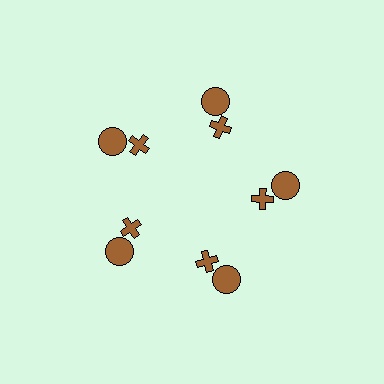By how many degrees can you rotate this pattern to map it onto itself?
The pattern maps onto itself every 72 degrees of rotation.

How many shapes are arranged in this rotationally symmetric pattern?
There are 10 shapes, arranged in 5 groups of 2.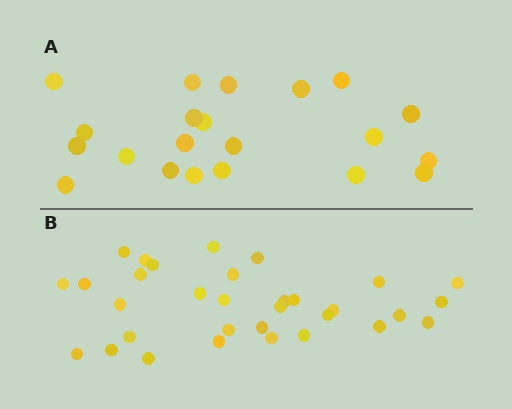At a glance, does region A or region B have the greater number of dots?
Region B (the bottom region) has more dots.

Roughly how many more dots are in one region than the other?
Region B has roughly 12 or so more dots than region A.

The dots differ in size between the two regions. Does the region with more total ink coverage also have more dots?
No. Region A has more total ink coverage because its dots are larger, but region B actually contains more individual dots. Total area can be misleading — the number of items is what matters here.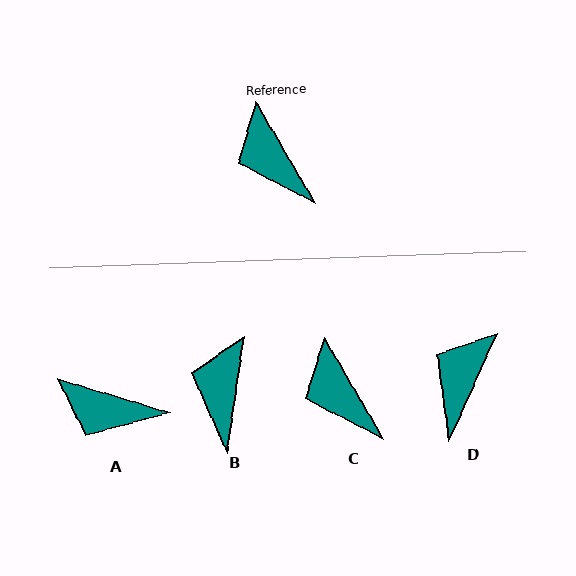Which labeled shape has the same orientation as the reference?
C.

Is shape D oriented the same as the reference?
No, it is off by about 54 degrees.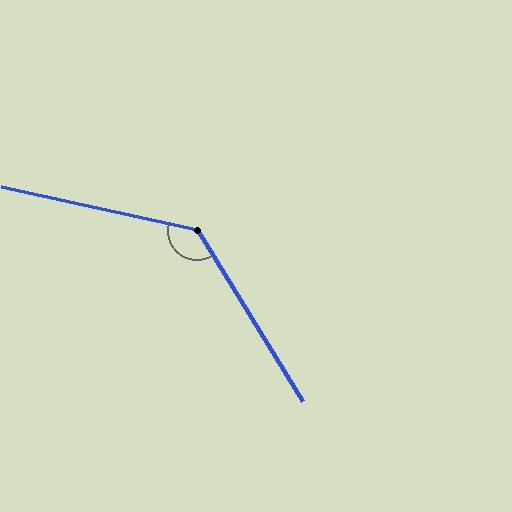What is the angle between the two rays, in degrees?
Approximately 134 degrees.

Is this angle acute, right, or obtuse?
It is obtuse.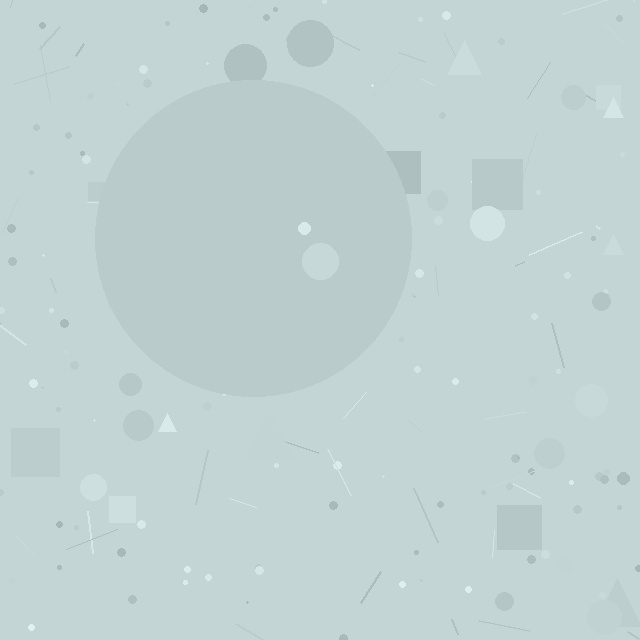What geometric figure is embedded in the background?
A circle is embedded in the background.